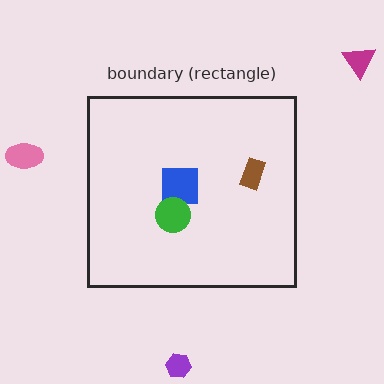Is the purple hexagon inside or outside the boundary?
Outside.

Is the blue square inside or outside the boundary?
Inside.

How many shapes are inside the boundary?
3 inside, 3 outside.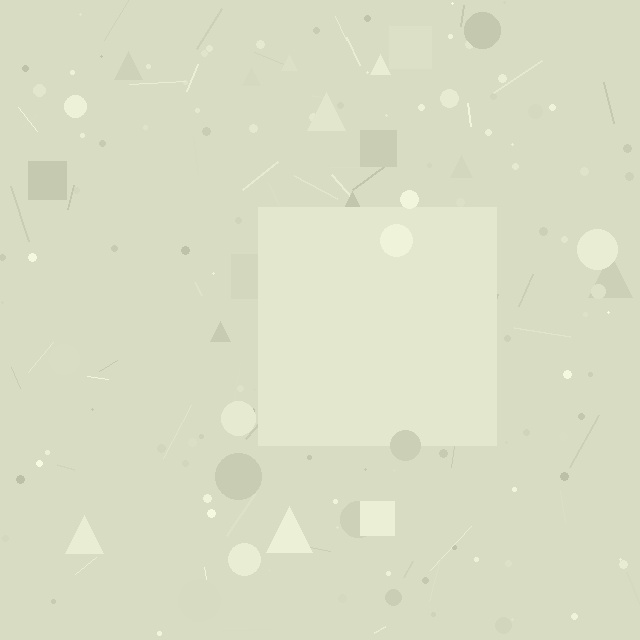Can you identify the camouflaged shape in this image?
The camouflaged shape is a square.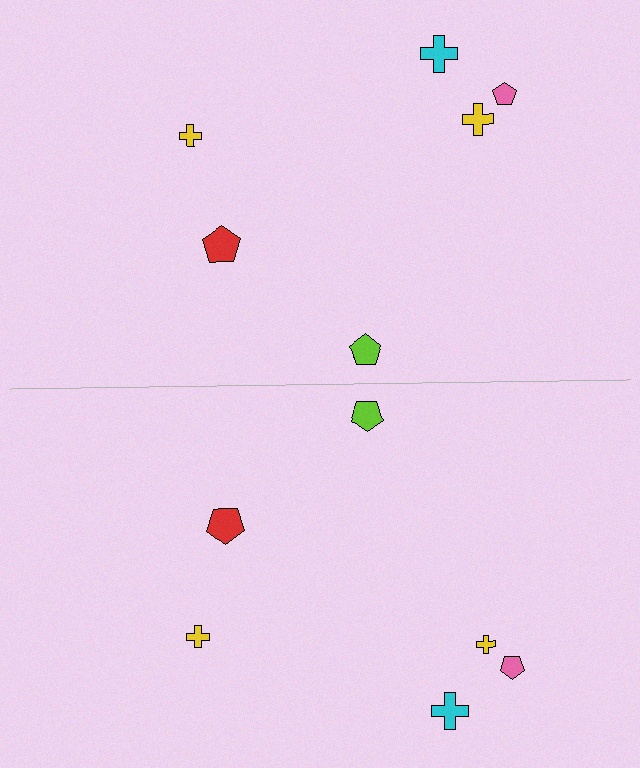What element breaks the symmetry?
The yellow cross on the bottom side has a different size than its mirror counterpart.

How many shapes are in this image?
There are 12 shapes in this image.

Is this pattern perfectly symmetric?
No, the pattern is not perfectly symmetric. The yellow cross on the bottom side has a different size than its mirror counterpart.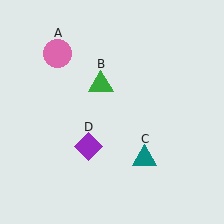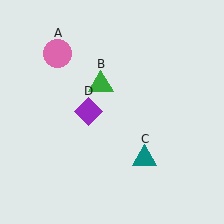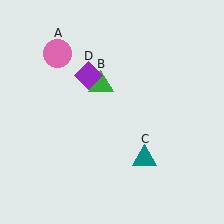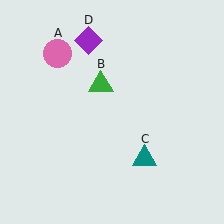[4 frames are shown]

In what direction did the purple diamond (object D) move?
The purple diamond (object D) moved up.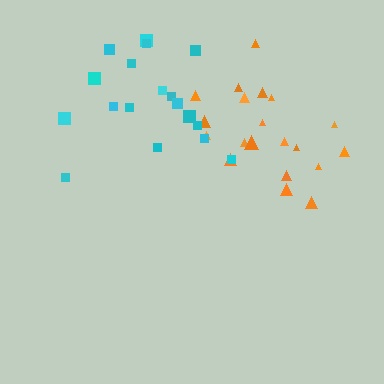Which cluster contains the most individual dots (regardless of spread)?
Orange (20).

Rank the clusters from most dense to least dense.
orange, cyan.